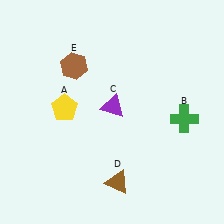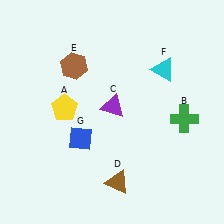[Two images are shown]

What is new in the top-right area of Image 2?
A cyan triangle (F) was added in the top-right area of Image 2.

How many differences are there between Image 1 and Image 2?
There are 2 differences between the two images.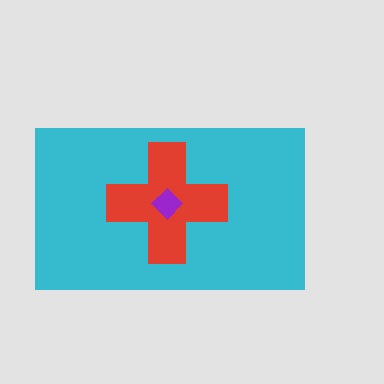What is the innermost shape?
The purple diamond.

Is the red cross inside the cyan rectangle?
Yes.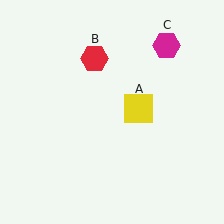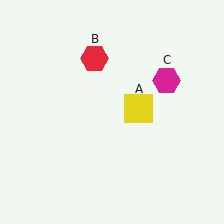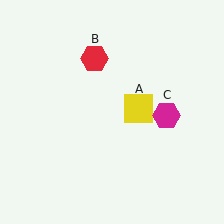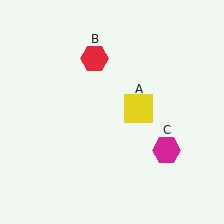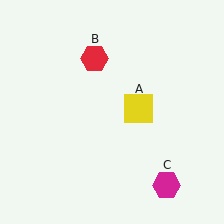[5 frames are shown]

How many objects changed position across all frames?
1 object changed position: magenta hexagon (object C).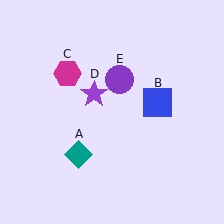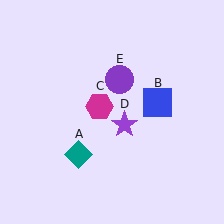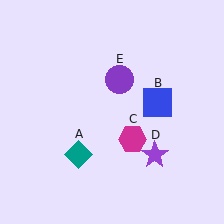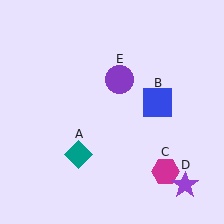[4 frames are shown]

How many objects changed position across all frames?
2 objects changed position: magenta hexagon (object C), purple star (object D).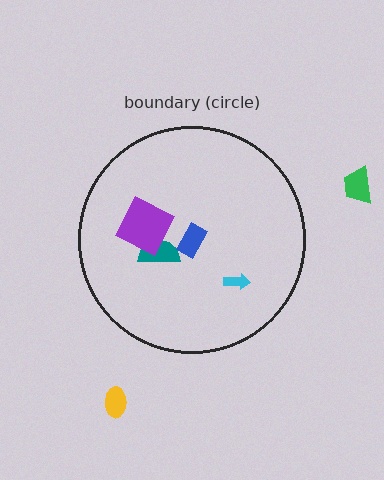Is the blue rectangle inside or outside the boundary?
Inside.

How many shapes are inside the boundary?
4 inside, 2 outside.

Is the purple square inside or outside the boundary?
Inside.